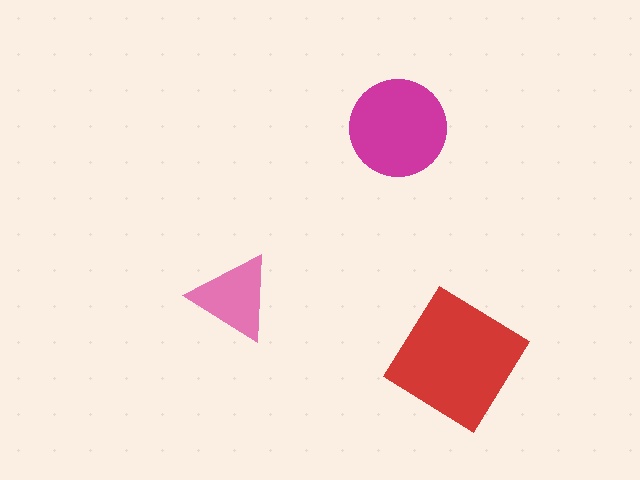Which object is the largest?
The red diamond.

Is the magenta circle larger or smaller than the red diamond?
Smaller.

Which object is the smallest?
The pink triangle.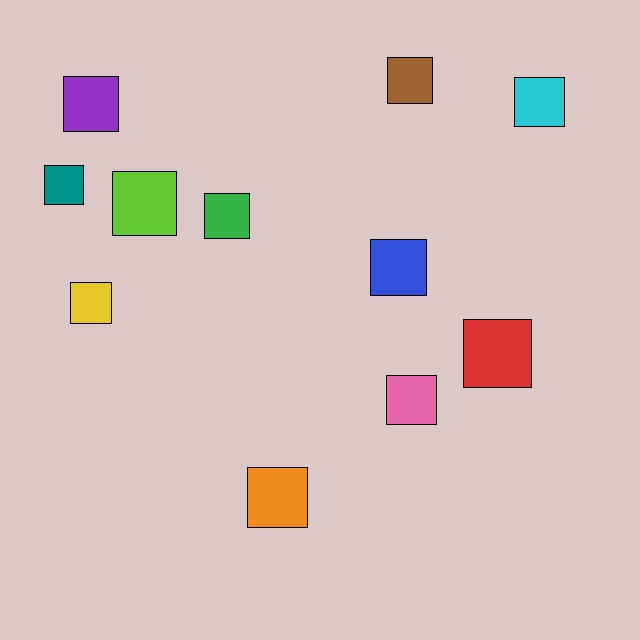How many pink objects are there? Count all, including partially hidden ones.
There is 1 pink object.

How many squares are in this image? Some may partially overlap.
There are 11 squares.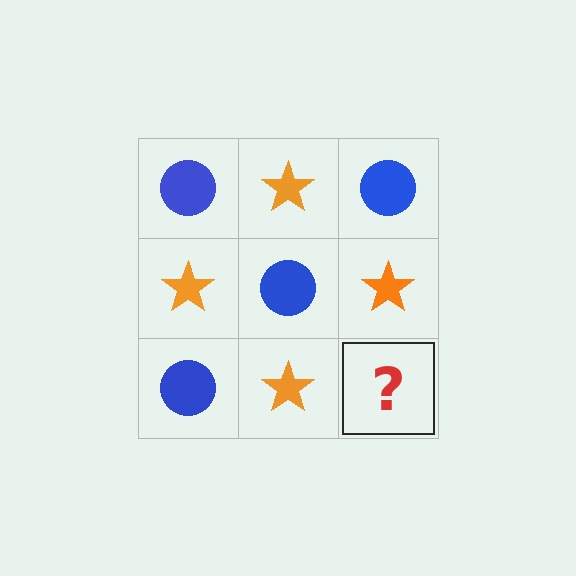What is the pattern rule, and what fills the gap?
The rule is that it alternates blue circle and orange star in a checkerboard pattern. The gap should be filled with a blue circle.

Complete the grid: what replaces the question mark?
The question mark should be replaced with a blue circle.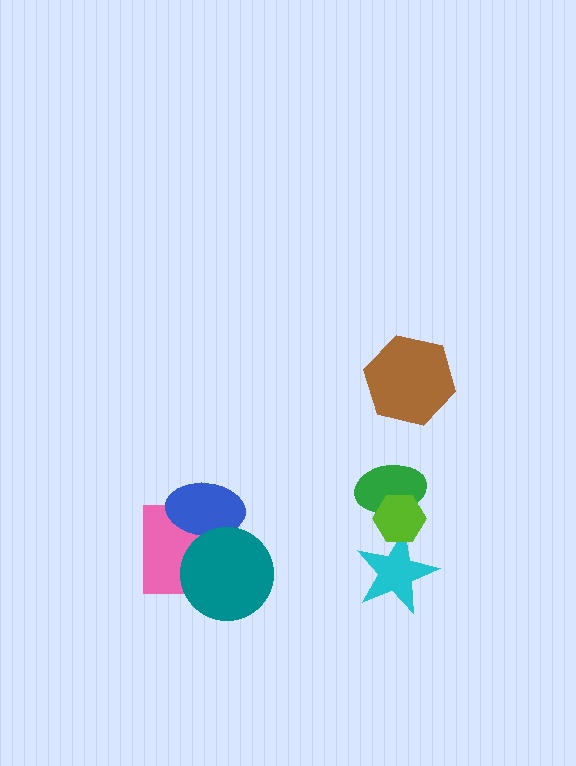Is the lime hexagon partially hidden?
No, no other shape covers it.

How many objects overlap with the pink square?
2 objects overlap with the pink square.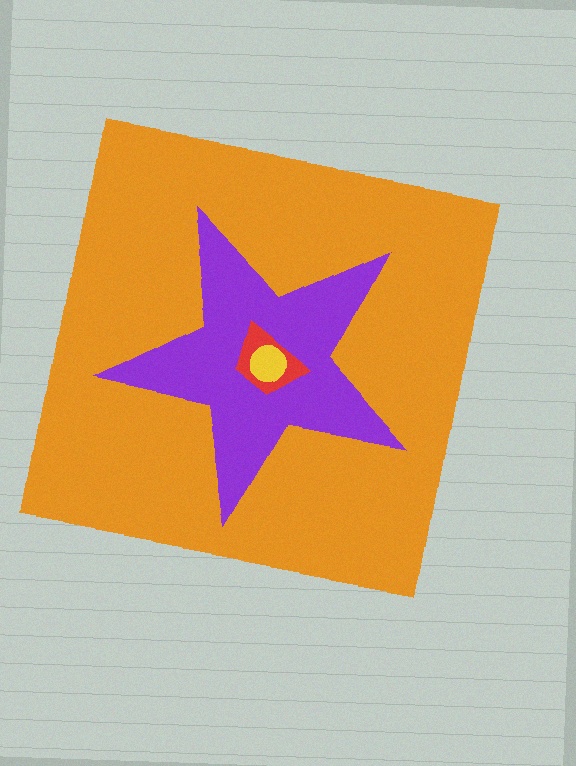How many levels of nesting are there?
4.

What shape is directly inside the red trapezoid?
The yellow circle.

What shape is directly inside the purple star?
The red trapezoid.